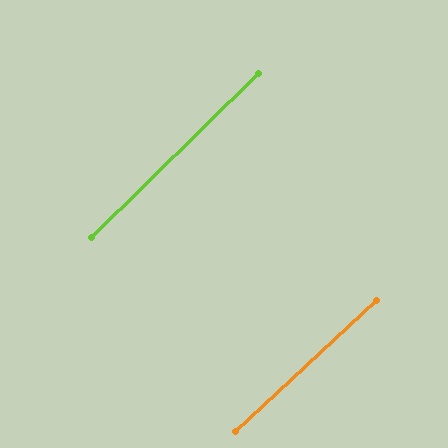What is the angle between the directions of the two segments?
Approximately 2 degrees.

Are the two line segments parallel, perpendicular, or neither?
Parallel — their directions differ by only 1.7°.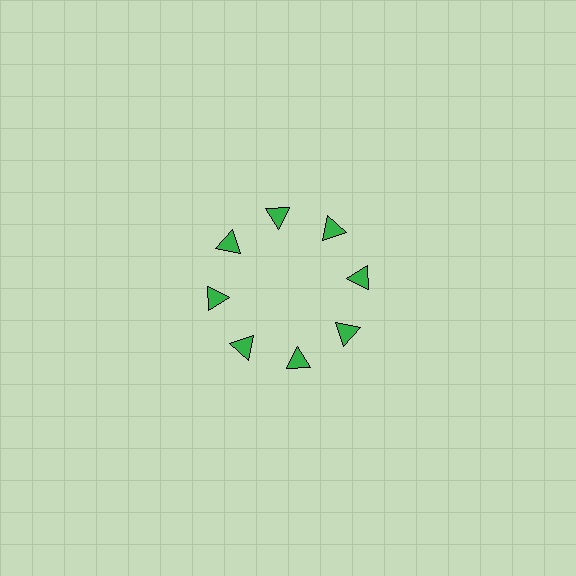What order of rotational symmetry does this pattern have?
This pattern has 8-fold rotational symmetry.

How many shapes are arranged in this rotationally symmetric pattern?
There are 8 shapes, arranged in 8 groups of 1.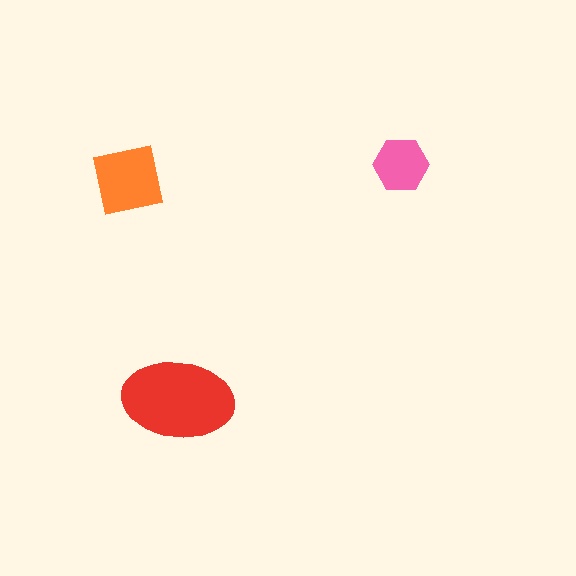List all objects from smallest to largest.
The pink hexagon, the orange square, the red ellipse.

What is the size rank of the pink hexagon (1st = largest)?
3rd.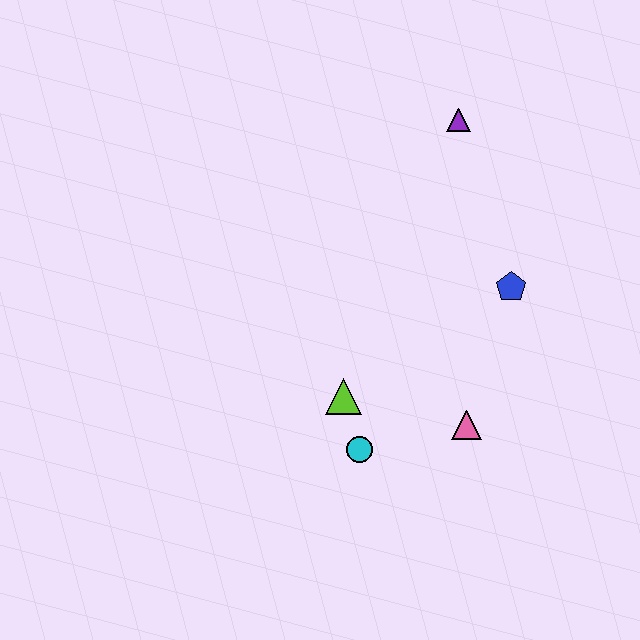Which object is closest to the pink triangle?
The cyan circle is closest to the pink triangle.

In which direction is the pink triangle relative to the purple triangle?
The pink triangle is below the purple triangle.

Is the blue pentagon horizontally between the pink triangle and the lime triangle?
No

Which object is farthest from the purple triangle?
The cyan circle is farthest from the purple triangle.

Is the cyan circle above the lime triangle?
No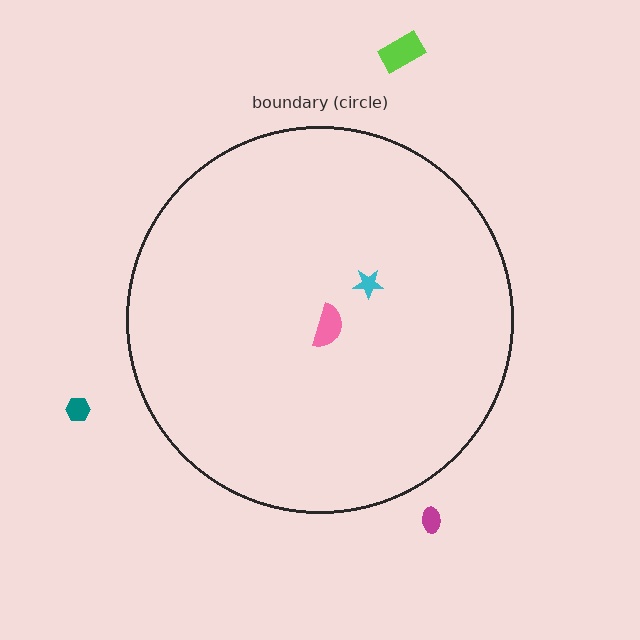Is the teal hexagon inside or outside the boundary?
Outside.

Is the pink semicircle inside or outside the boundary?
Inside.